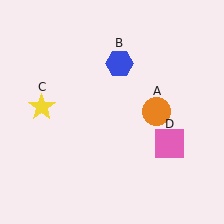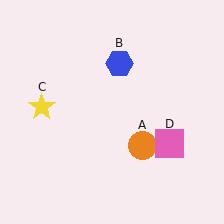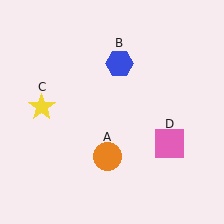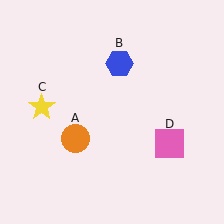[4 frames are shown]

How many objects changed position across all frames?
1 object changed position: orange circle (object A).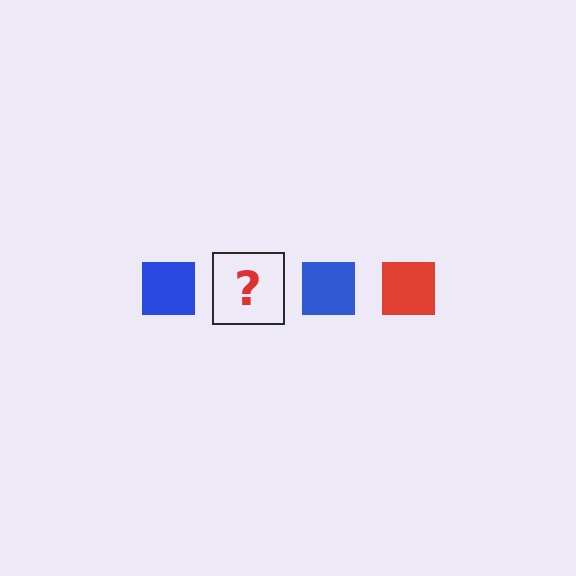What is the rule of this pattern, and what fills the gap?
The rule is that the pattern cycles through blue, red squares. The gap should be filled with a red square.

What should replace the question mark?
The question mark should be replaced with a red square.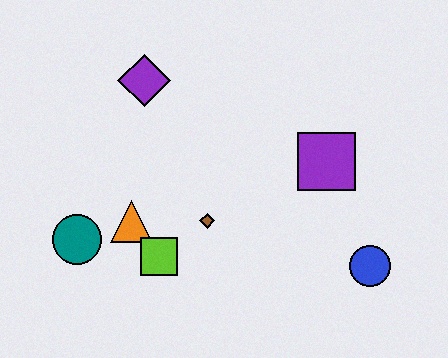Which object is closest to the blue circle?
The purple square is closest to the blue circle.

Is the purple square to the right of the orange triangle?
Yes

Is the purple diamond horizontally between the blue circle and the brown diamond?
No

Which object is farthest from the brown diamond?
The blue circle is farthest from the brown diamond.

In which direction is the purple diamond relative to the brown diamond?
The purple diamond is above the brown diamond.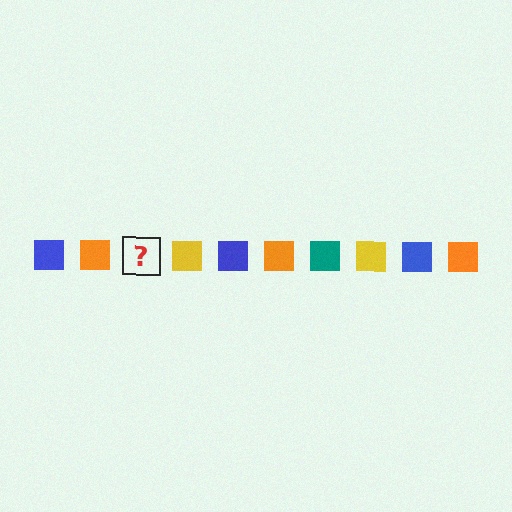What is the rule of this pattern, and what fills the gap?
The rule is that the pattern cycles through blue, orange, teal, yellow squares. The gap should be filled with a teal square.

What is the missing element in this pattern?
The missing element is a teal square.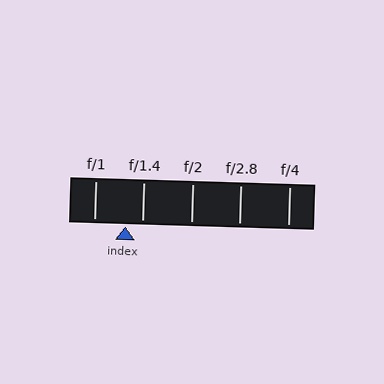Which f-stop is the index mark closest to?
The index mark is closest to f/1.4.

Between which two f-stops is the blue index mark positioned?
The index mark is between f/1 and f/1.4.